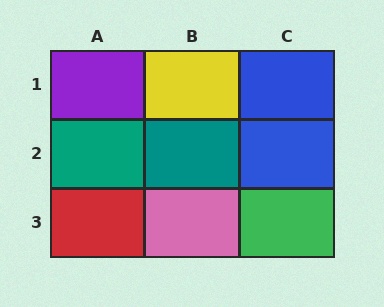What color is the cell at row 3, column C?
Green.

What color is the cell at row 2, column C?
Blue.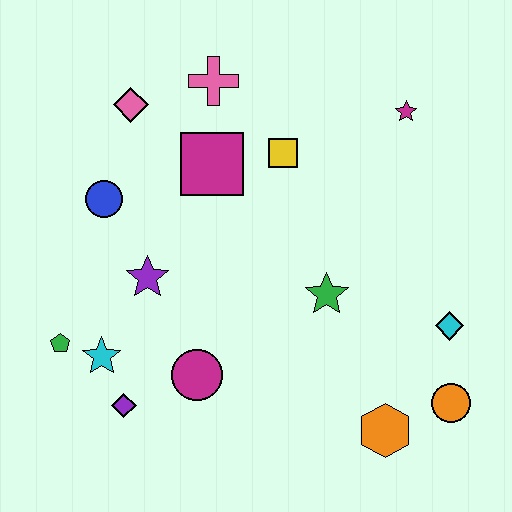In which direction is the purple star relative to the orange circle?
The purple star is to the left of the orange circle.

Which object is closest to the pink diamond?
The pink cross is closest to the pink diamond.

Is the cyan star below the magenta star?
Yes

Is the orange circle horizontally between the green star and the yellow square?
No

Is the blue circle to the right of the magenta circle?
No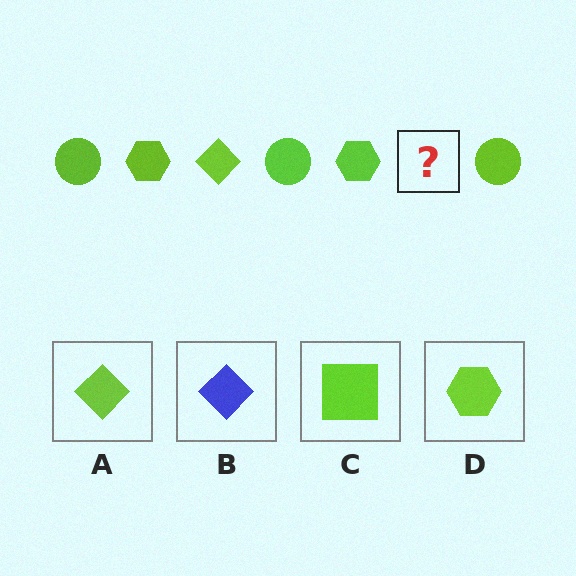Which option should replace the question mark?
Option A.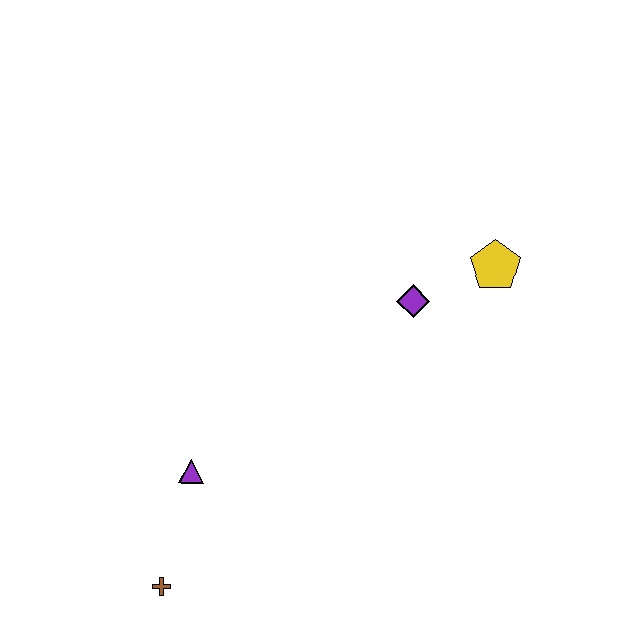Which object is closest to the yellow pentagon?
The purple diamond is closest to the yellow pentagon.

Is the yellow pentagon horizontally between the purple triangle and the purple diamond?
No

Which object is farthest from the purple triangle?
The yellow pentagon is farthest from the purple triangle.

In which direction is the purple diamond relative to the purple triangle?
The purple diamond is to the right of the purple triangle.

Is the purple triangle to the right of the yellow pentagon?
No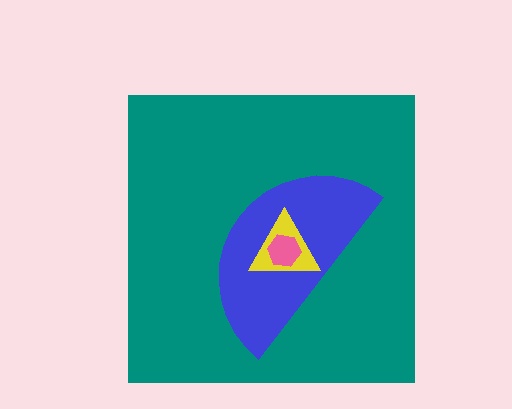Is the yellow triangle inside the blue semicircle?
Yes.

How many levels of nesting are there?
4.